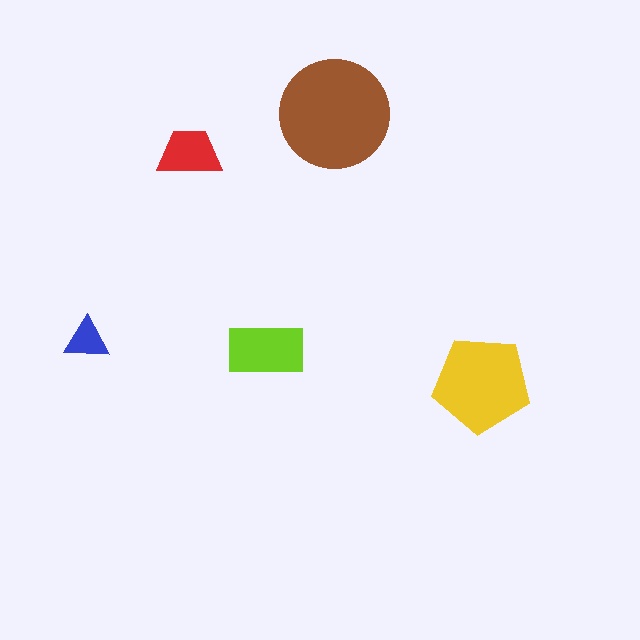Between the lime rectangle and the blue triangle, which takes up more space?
The lime rectangle.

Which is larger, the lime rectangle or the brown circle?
The brown circle.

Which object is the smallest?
The blue triangle.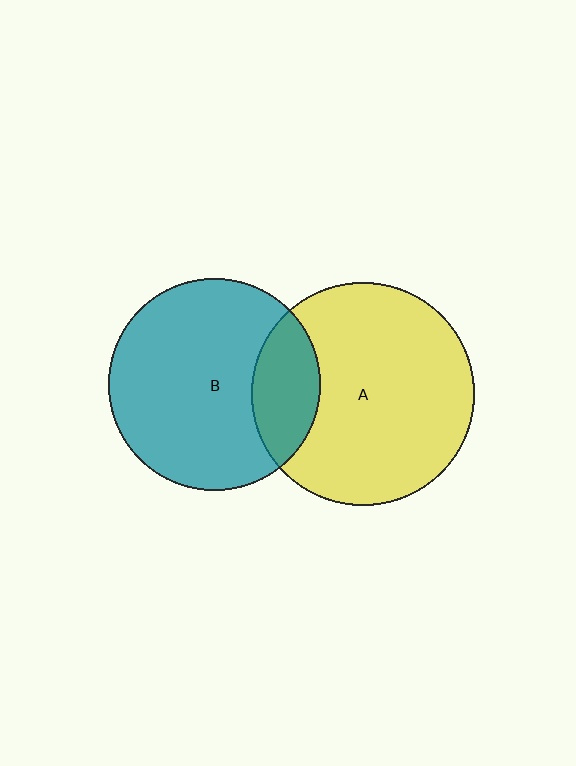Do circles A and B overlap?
Yes.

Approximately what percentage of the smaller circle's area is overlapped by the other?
Approximately 20%.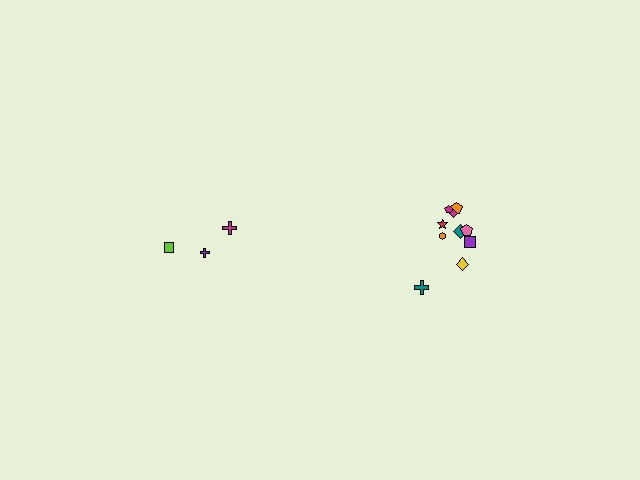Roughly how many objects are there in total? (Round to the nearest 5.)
Roughly 15 objects in total.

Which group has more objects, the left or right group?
The right group.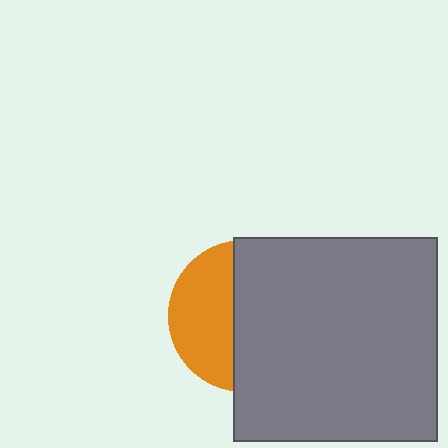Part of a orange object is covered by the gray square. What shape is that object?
It is a circle.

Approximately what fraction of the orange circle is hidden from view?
Roughly 59% of the orange circle is hidden behind the gray square.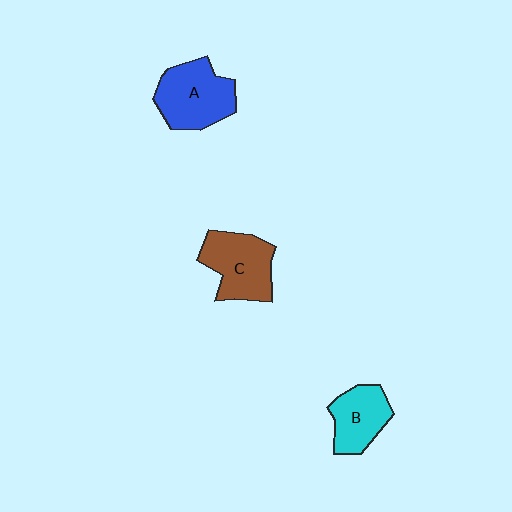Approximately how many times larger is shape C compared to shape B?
Approximately 1.3 times.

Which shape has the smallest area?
Shape B (cyan).